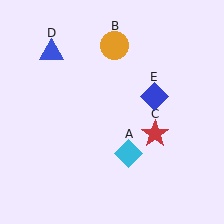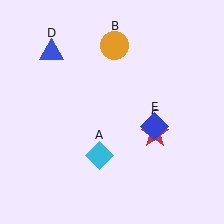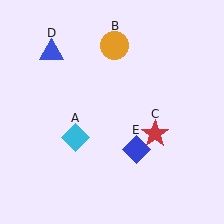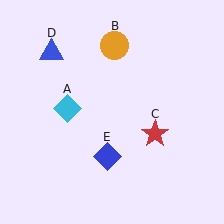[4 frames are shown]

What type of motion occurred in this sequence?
The cyan diamond (object A), blue diamond (object E) rotated clockwise around the center of the scene.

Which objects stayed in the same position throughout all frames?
Orange circle (object B) and red star (object C) and blue triangle (object D) remained stationary.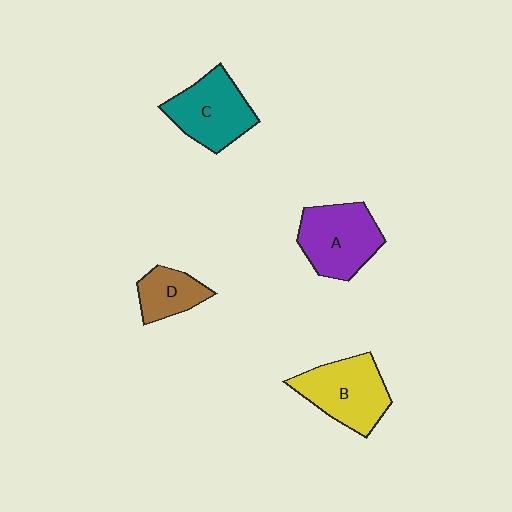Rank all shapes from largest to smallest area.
From largest to smallest: A (purple), B (yellow), C (teal), D (brown).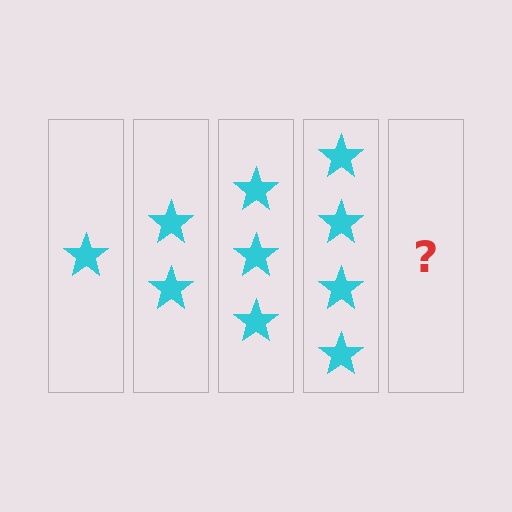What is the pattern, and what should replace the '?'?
The pattern is that each step adds one more star. The '?' should be 5 stars.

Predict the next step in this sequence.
The next step is 5 stars.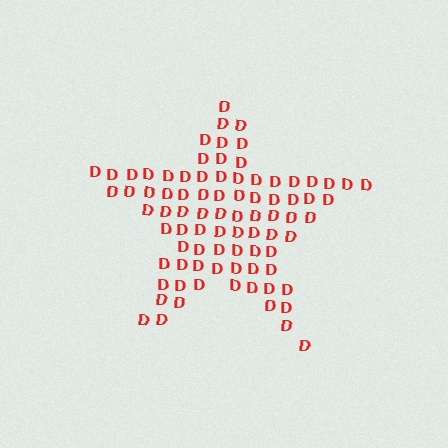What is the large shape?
The large shape is a star.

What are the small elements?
The small elements are letter D's.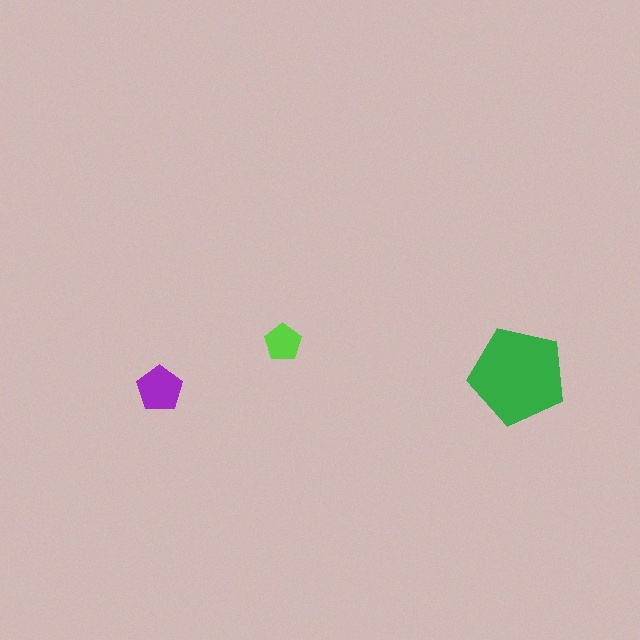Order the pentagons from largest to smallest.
the green one, the purple one, the lime one.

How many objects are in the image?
There are 3 objects in the image.